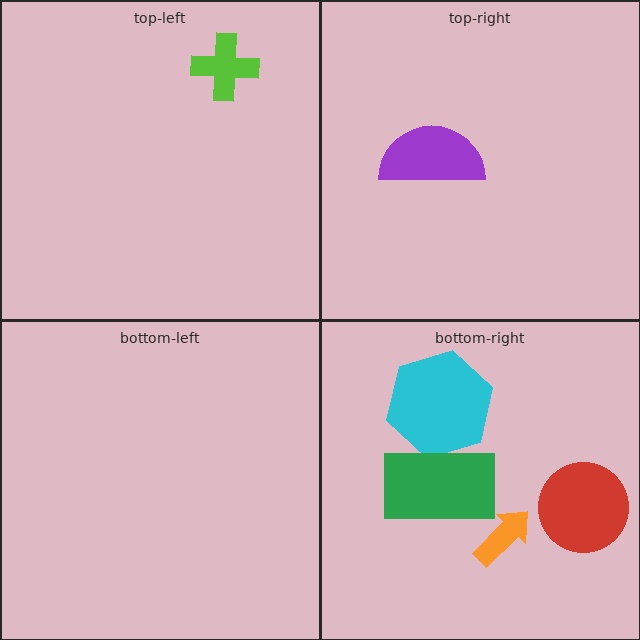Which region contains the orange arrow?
The bottom-right region.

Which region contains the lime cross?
The top-left region.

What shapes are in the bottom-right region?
The cyan hexagon, the orange arrow, the green rectangle, the red circle.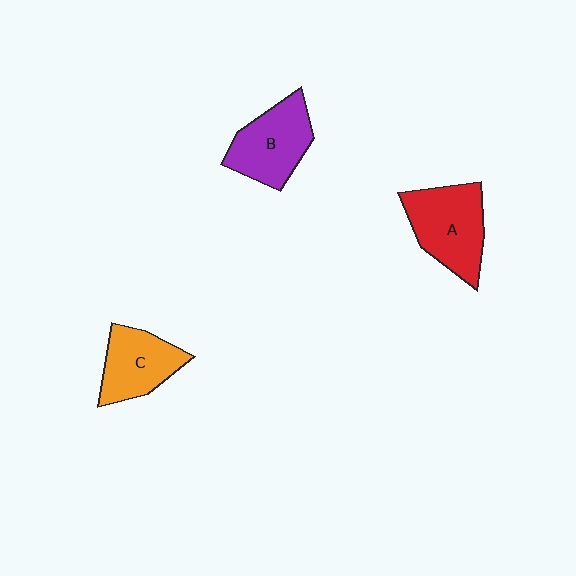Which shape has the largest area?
Shape A (red).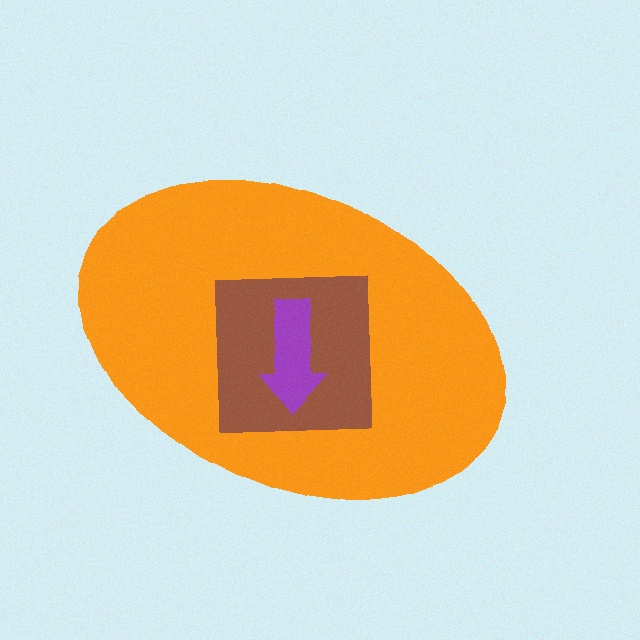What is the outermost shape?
The orange ellipse.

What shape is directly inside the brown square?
The purple arrow.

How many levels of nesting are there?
3.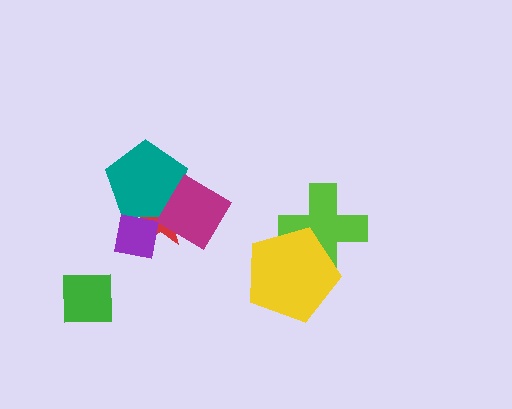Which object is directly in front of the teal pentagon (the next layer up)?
The purple square is directly in front of the teal pentagon.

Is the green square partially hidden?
No, no other shape covers it.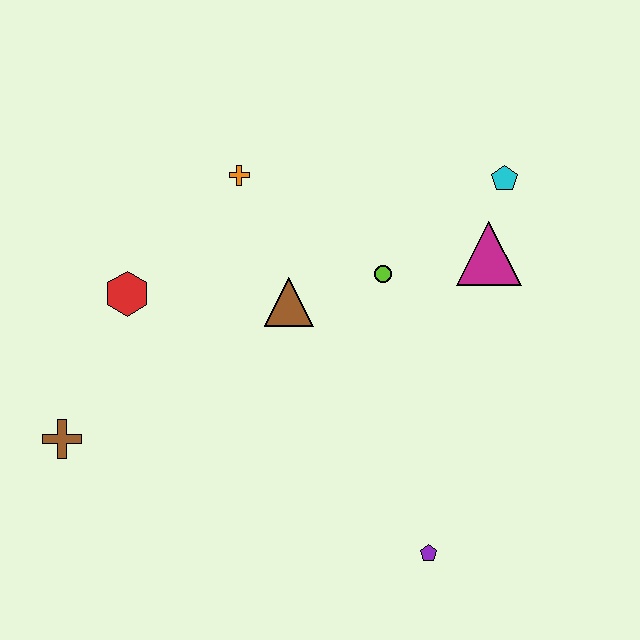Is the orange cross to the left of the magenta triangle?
Yes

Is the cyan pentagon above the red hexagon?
Yes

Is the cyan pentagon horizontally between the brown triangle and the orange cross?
No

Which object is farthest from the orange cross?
The purple pentagon is farthest from the orange cross.